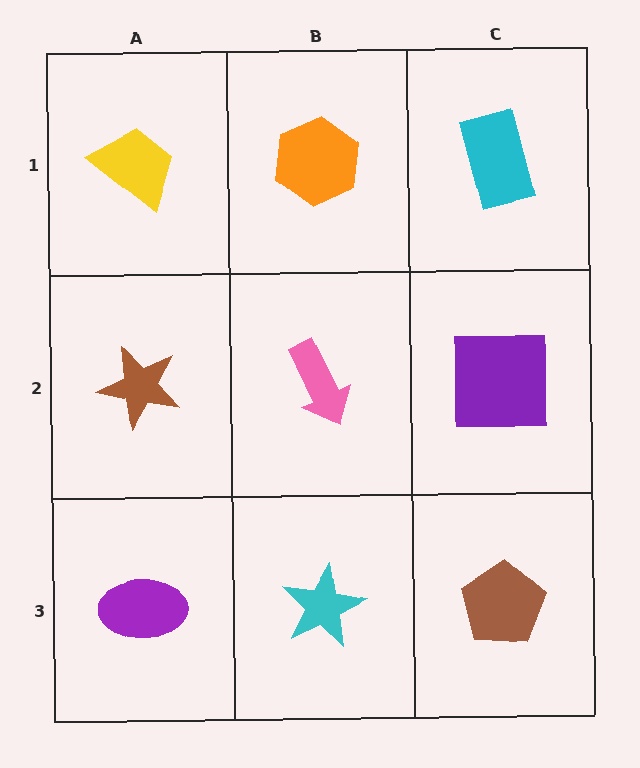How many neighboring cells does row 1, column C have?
2.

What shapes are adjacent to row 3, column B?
A pink arrow (row 2, column B), a purple ellipse (row 3, column A), a brown pentagon (row 3, column C).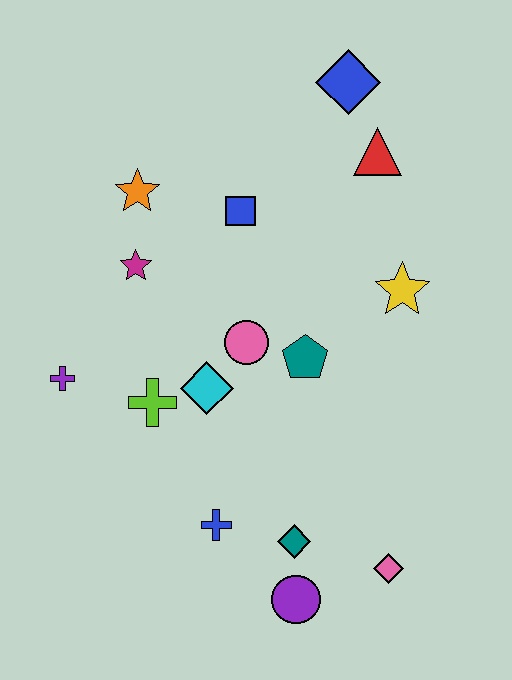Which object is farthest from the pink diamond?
The blue diamond is farthest from the pink diamond.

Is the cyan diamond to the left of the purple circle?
Yes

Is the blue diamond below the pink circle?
No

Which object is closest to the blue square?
The orange star is closest to the blue square.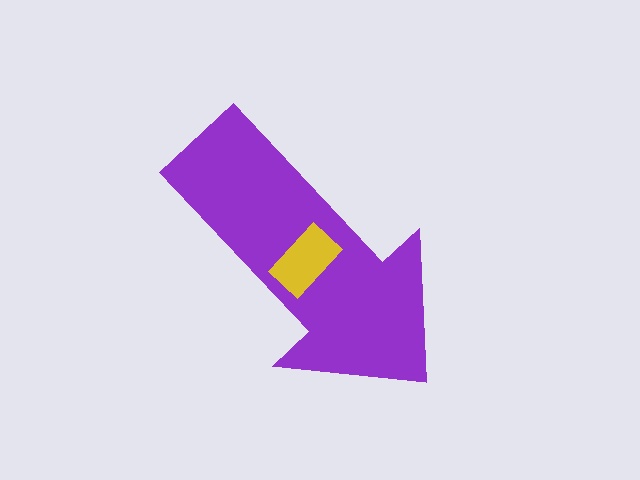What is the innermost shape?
The yellow rectangle.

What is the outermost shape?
The purple arrow.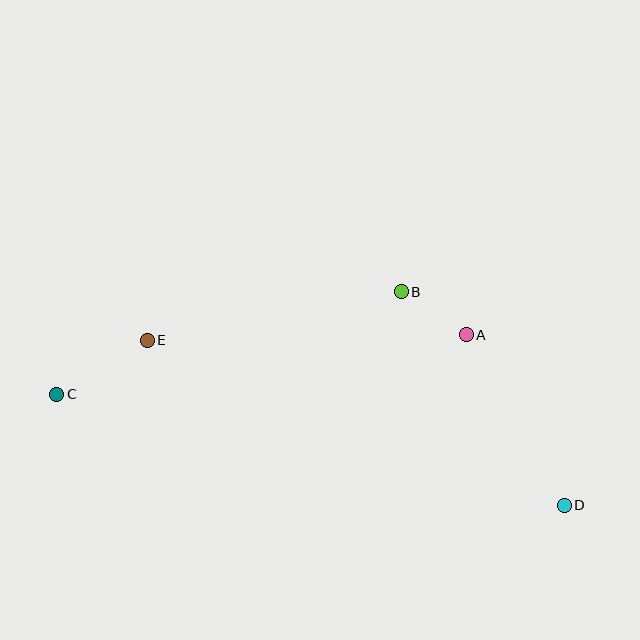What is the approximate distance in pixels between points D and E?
The distance between D and E is approximately 448 pixels.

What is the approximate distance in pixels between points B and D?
The distance between B and D is approximately 268 pixels.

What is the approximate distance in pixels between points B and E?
The distance between B and E is approximately 259 pixels.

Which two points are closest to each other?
Points A and B are closest to each other.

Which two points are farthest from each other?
Points C and D are farthest from each other.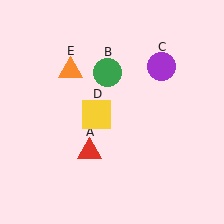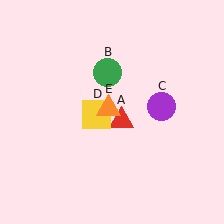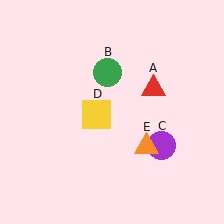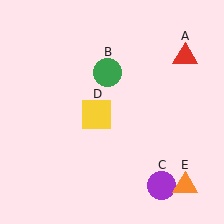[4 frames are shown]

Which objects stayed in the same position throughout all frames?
Green circle (object B) and yellow square (object D) remained stationary.